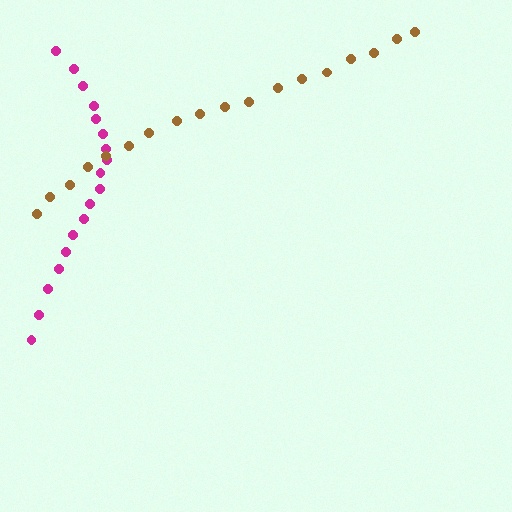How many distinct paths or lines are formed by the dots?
There are 2 distinct paths.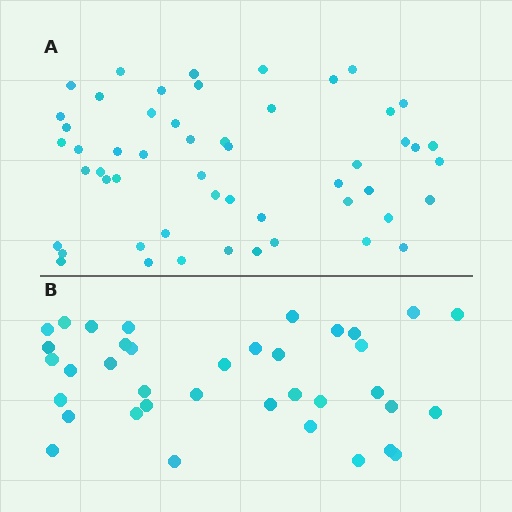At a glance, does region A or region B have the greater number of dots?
Region A (the top region) has more dots.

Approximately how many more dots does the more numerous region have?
Region A has approximately 15 more dots than region B.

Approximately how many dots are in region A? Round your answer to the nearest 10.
About 50 dots. (The exact count is 53, which rounds to 50.)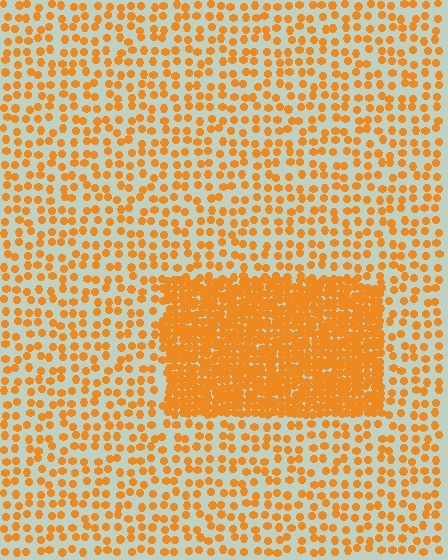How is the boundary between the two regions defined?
The boundary is defined by a change in element density (approximately 2.9x ratio). All elements are the same color, size, and shape.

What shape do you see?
I see a rectangle.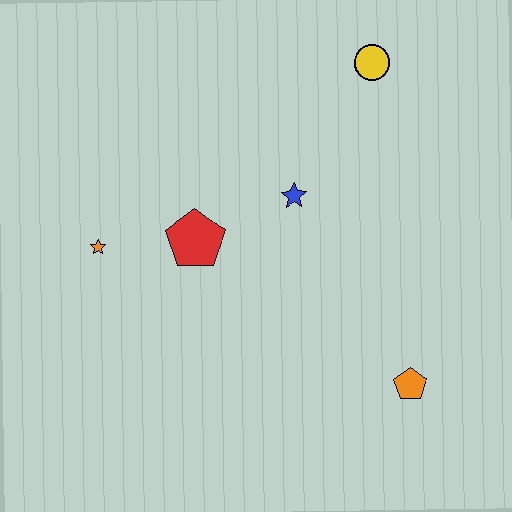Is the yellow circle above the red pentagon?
Yes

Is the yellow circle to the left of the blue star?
No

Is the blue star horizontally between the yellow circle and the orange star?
Yes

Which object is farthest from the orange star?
The orange pentagon is farthest from the orange star.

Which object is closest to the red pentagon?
The orange star is closest to the red pentagon.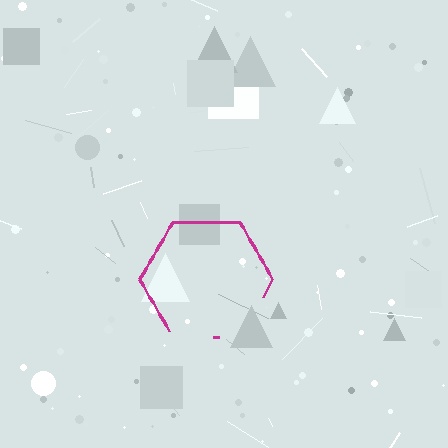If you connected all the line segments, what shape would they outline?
They would outline a hexagon.